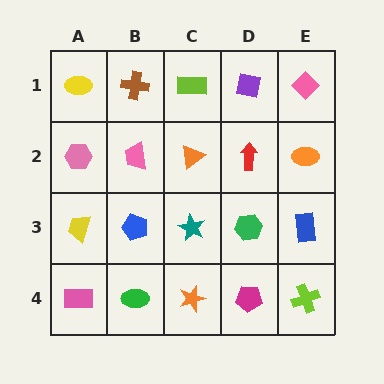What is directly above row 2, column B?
A brown cross.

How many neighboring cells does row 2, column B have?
4.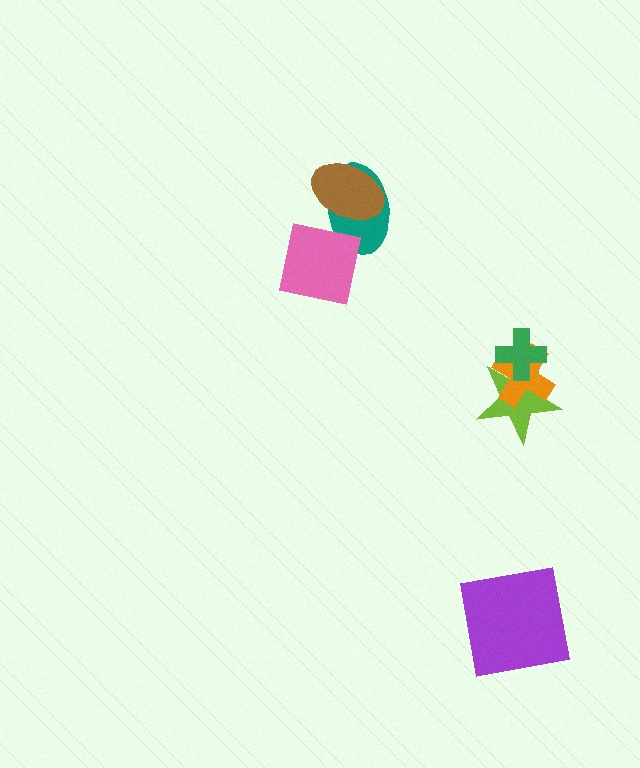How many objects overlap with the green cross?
2 objects overlap with the green cross.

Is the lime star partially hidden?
Yes, it is partially covered by another shape.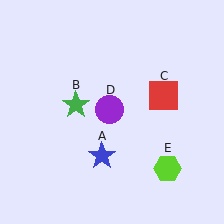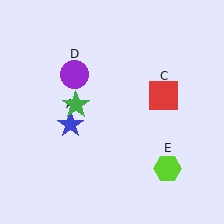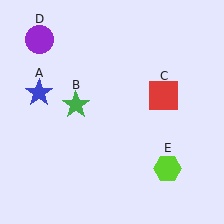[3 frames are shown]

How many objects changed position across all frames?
2 objects changed position: blue star (object A), purple circle (object D).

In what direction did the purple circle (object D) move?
The purple circle (object D) moved up and to the left.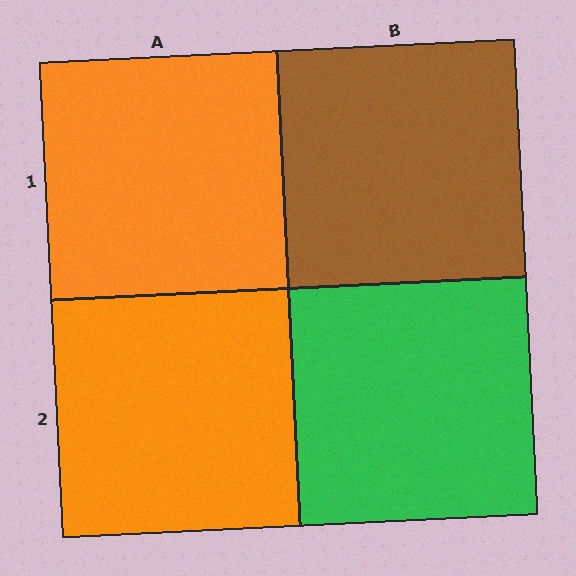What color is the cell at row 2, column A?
Orange.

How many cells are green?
1 cell is green.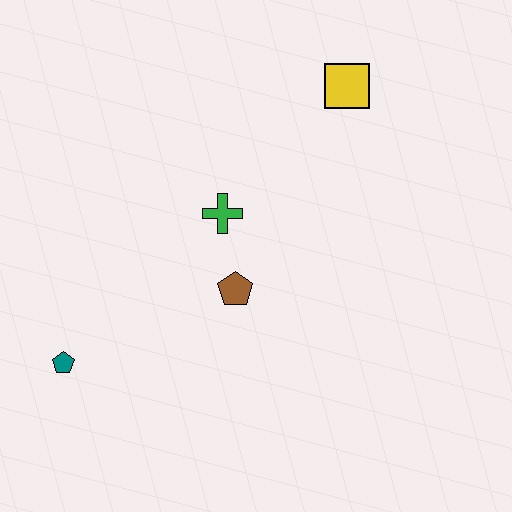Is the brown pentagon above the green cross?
No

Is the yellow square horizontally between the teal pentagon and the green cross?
No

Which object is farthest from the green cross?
The teal pentagon is farthest from the green cross.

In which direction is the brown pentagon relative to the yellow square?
The brown pentagon is below the yellow square.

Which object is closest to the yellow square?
The green cross is closest to the yellow square.